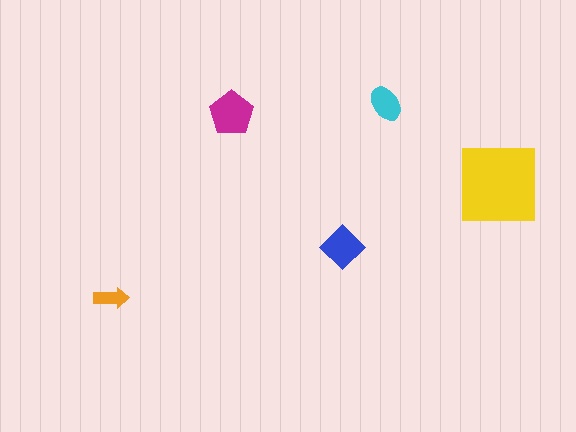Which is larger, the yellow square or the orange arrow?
The yellow square.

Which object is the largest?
The yellow square.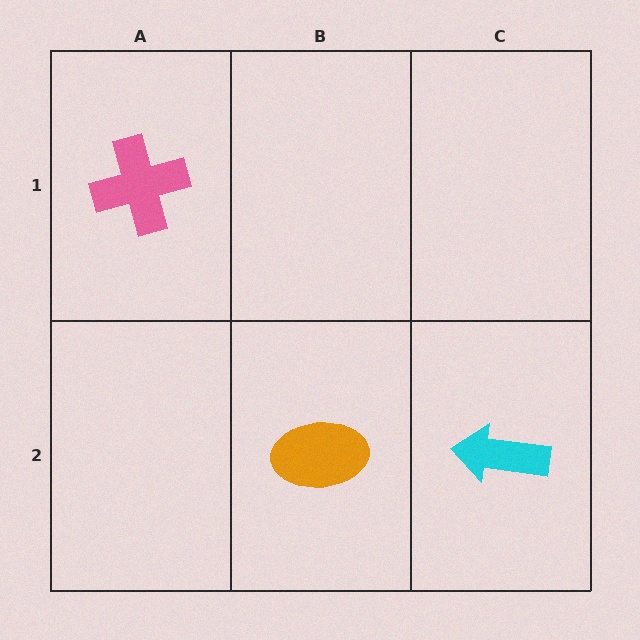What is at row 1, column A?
A pink cross.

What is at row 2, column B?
An orange ellipse.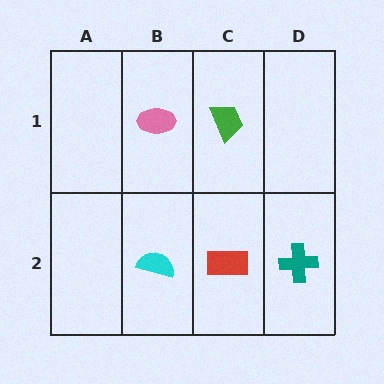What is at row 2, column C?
A red rectangle.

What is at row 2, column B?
A cyan semicircle.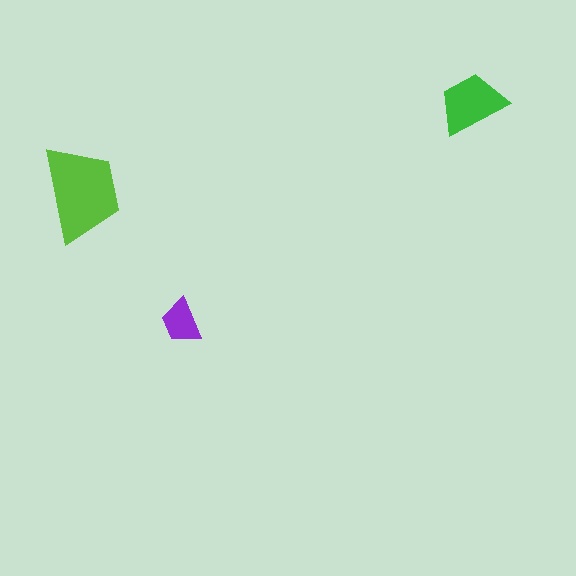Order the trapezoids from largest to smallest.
the lime one, the green one, the purple one.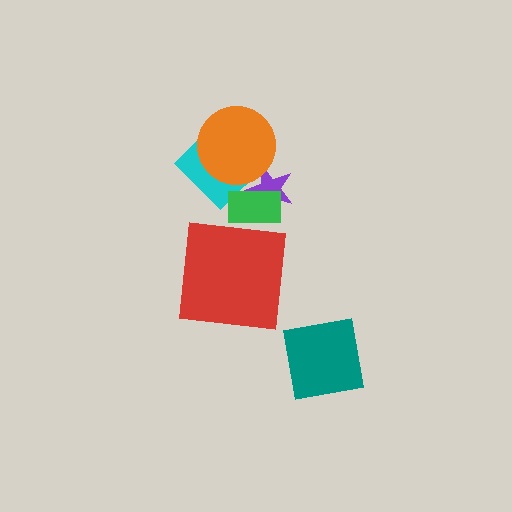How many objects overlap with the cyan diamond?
3 objects overlap with the cyan diamond.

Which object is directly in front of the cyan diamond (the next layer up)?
The green rectangle is directly in front of the cyan diamond.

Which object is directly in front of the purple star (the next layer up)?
The cyan diamond is directly in front of the purple star.